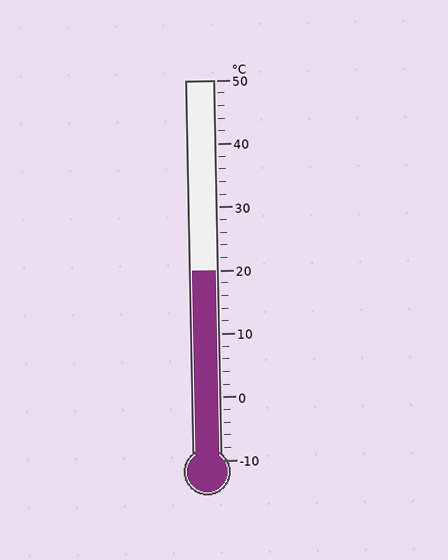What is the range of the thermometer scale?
The thermometer scale ranges from -10°C to 50°C.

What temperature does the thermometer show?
The thermometer shows approximately 20°C.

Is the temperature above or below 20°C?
The temperature is at 20°C.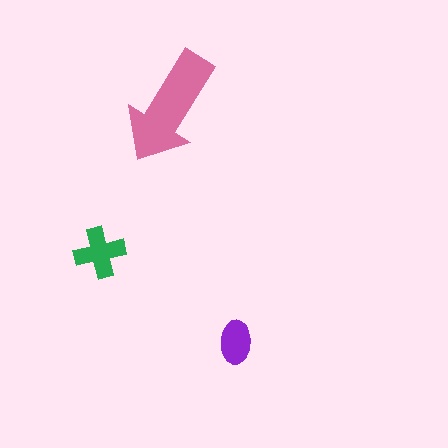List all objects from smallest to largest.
The purple ellipse, the green cross, the pink arrow.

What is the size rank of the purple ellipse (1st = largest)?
3rd.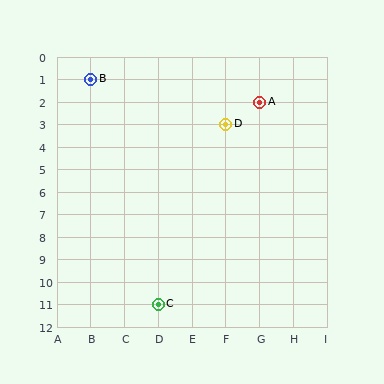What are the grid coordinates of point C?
Point C is at grid coordinates (D, 11).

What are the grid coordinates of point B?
Point B is at grid coordinates (B, 1).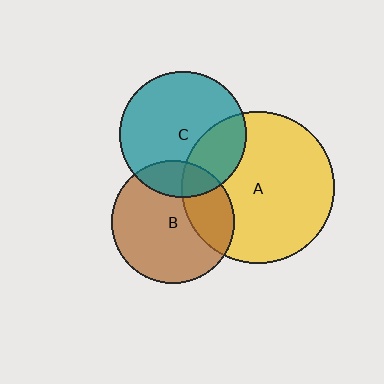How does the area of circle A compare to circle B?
Approximately 1.5 times.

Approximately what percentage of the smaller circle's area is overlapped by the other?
Approximately 25%.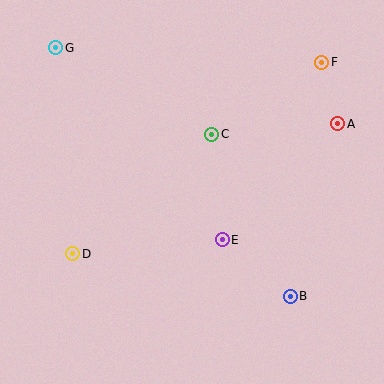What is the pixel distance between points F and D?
The distance between F and D is 314 pixels.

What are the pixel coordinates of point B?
Point B is at (290, 296).